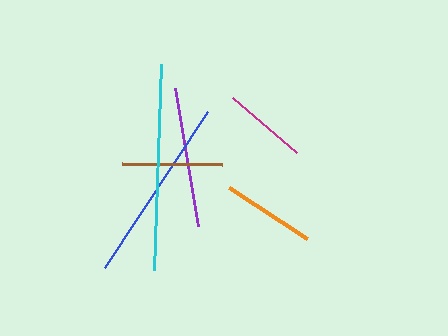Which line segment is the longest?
The cyan line is the longest at approximately 206 pixels.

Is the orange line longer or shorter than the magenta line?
The orange line is longer than the magenta line.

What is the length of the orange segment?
The orange segment is approximately 93 pixels long.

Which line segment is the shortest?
The magenta line is the shortest at approximately 85 pixels.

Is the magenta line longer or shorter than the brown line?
The brown line is longer than the magenta line.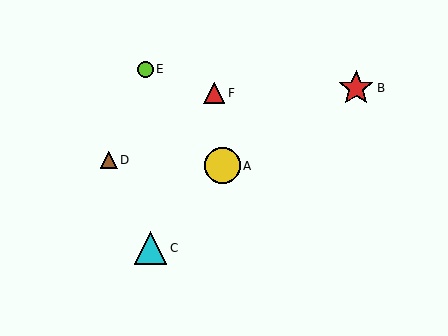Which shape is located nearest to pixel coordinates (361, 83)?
The red star (labeled B) at (356, 88) is nearest to that location.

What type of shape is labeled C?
Shape C is a cyan triangle.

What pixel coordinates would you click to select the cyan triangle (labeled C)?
Click at (151, 248) to select the cyan triangle C.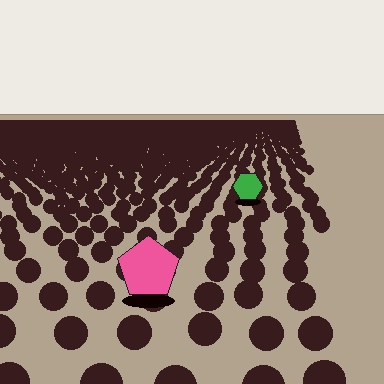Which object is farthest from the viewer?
The green hexagon is farthest from the viewer. It appears smaller and the ground texture around it is denser.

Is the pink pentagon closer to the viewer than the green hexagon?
Yes. The pink pentagon is closer — you can tell from the texture gradient: the ground texture is coarser near it.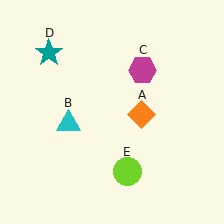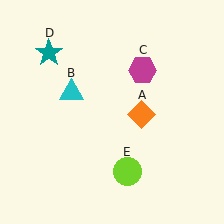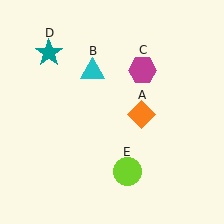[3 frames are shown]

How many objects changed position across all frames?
1 object changed position: cyan triangle (object B).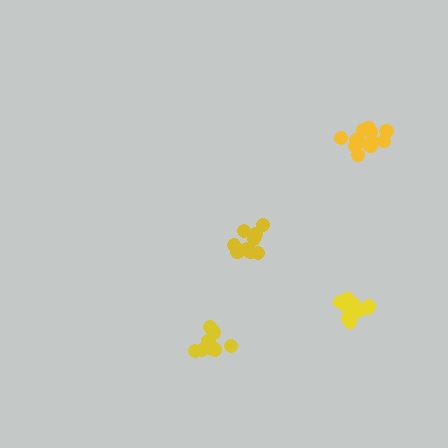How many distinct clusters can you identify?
There are 4 distinct clusters.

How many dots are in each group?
Group 1: 14 dots, Group 2: 12 dots, Group 3: 10 dots, Group 4: 9 dots (45 total).